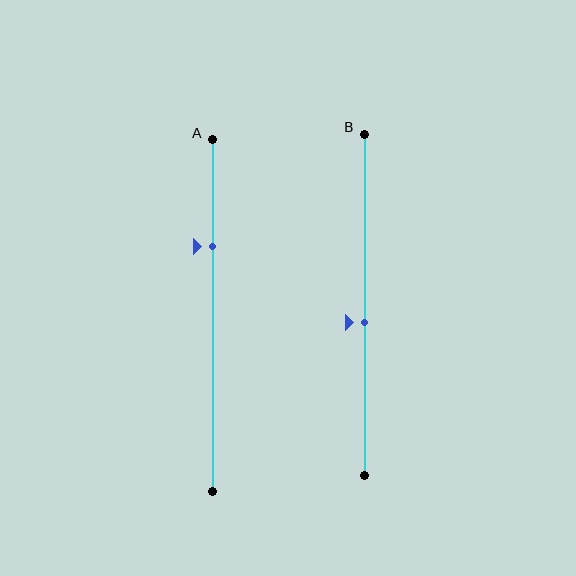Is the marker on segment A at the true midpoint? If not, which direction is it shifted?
No, the marker on segment A is shifted upward by about 20% of the segment length.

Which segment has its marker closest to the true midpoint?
Segment B has its marker closest to the true midpoint.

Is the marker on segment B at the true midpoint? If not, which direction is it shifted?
No, the marker on segment B is shifted downward by about 5% of the segment length.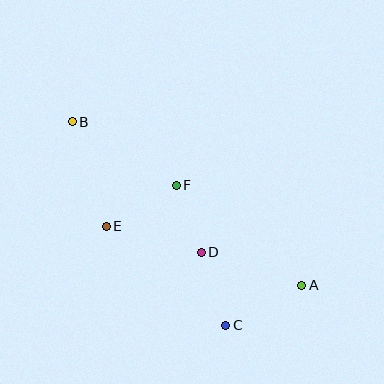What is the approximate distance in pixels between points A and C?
The distance between A and C is approximately 85 pixels.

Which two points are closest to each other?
Points D and F are closest to each other.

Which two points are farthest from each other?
Points A and B are farthest from each other.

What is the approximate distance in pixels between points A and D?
The distance between A and D is approximately 105 pixels.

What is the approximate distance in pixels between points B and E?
The distance between B and E is approximately 109 pixels.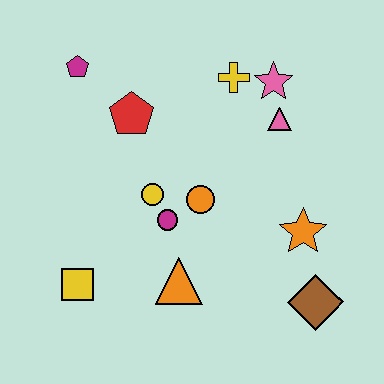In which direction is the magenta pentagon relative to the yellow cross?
The magenta pentagon is to the left of the yellow cross.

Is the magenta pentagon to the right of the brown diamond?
No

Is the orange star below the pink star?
Yes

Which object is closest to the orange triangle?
The magenta circle is closest to the orange triangle.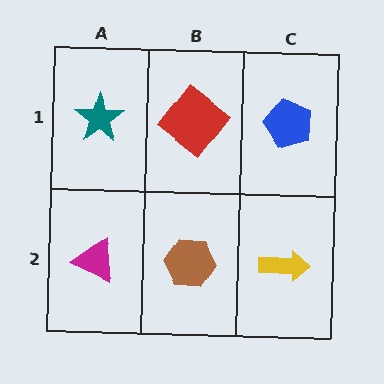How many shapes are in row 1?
3 shapes.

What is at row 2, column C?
A yellow arrow.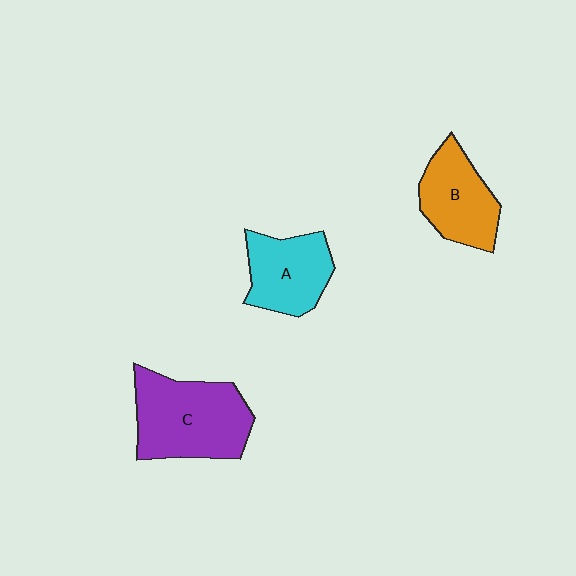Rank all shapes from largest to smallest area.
From largest to smallest: C (purple), B (orange), A (cyan).